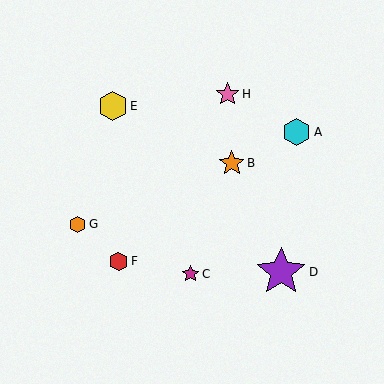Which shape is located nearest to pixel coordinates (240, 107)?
The pink star (labeled H) at (228, 94) is nearest to that location.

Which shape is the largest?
The purple star (labeled D) is the largest.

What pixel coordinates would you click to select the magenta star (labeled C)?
Click at (190, 274) to select the magenta star C.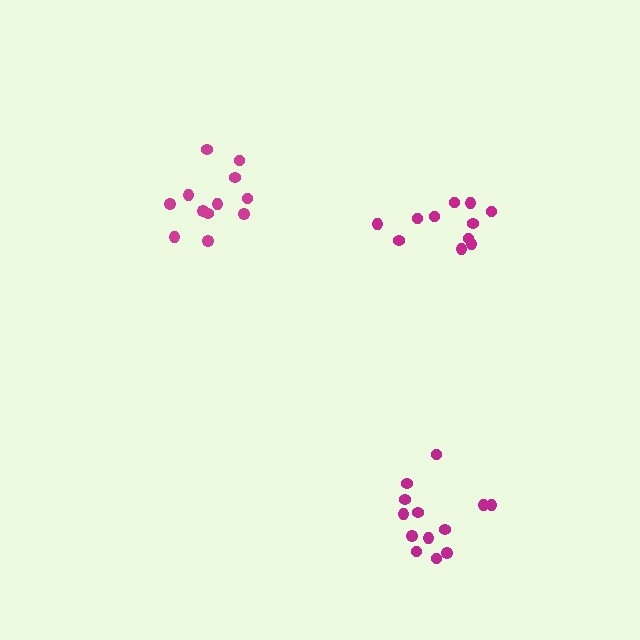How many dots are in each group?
Group 1: 12 dots, Group 2: 11 dots, Group 3: 13 dots (36 total).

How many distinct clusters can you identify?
There are 3 distinct clusters.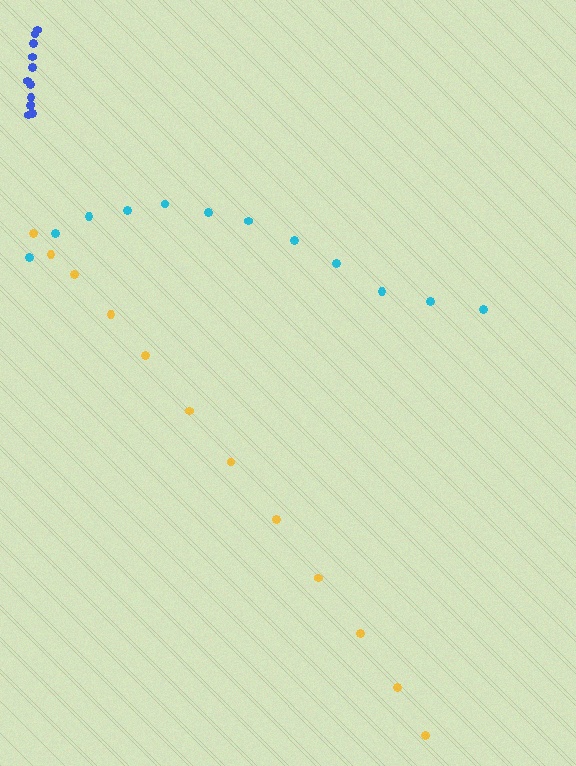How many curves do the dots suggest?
There are 3 distinct paths.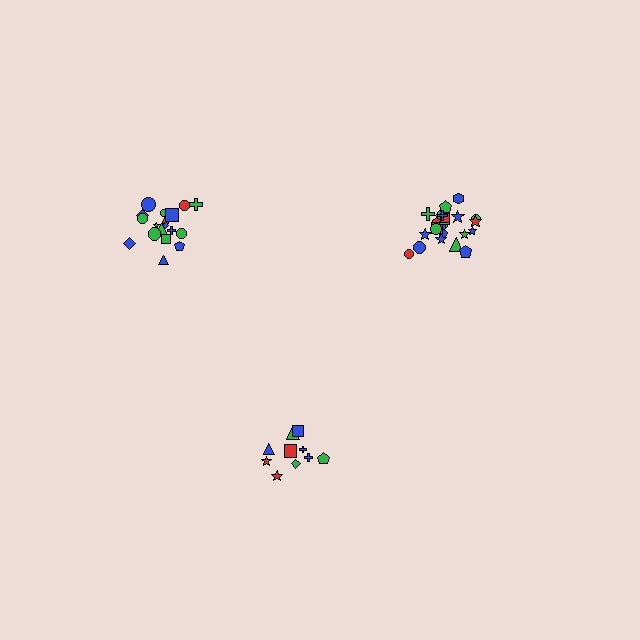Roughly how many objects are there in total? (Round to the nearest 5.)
Roughly 55 objects in total.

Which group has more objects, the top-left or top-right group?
The top-right group.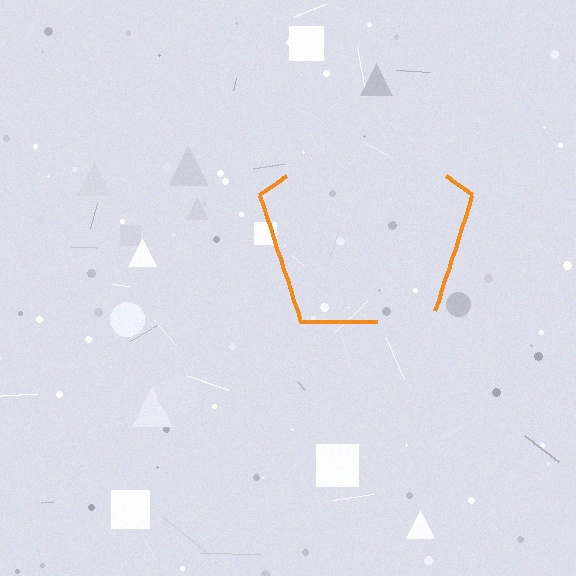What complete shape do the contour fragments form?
The contour fragments form a pentagon.